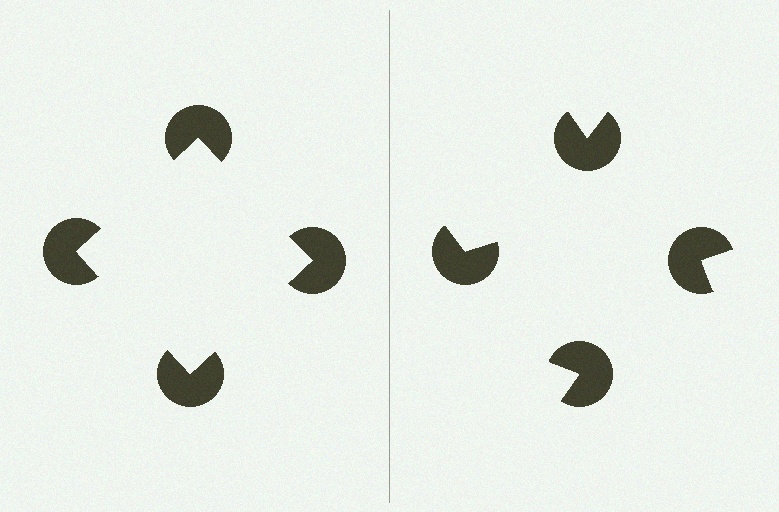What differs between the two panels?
The pac-man discs are positioned identically on both sides; only the wedge orientations differ. On the left they align to a square; on the right they are misaligned.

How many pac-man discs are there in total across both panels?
8 — 4 on each side.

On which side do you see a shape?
An illusory square appears on the left side. On the right side the wedge cuts are rotated, so no coherent shape forms.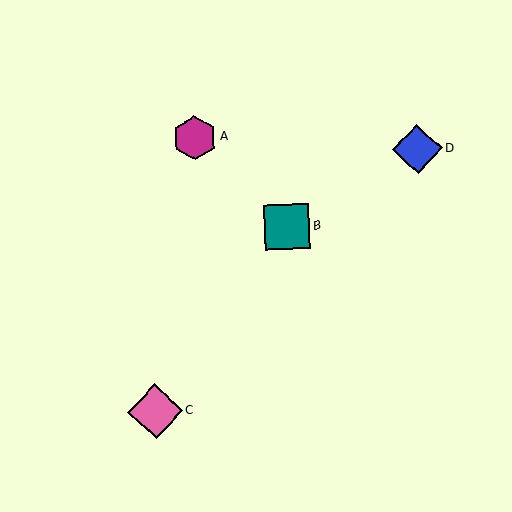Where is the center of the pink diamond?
The center of the pink diamond is at (155, 412).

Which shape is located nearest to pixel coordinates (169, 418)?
The pink diamond (labeled C) at (155, 412) is nearest to that location.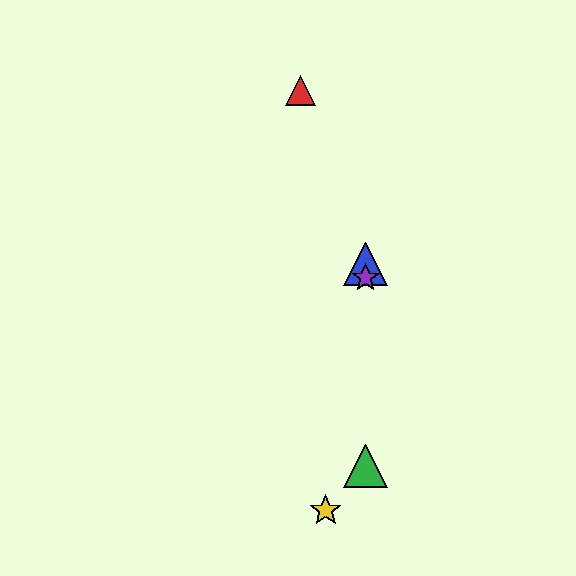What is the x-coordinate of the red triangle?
The red triangle is at x≈300.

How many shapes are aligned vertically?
3 shapes (the blue triangle, the green triangle, the purple star) are aligned vertically.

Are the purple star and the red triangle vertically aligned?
No, the purple star is at x≈366 and the red triangle is at x≈300.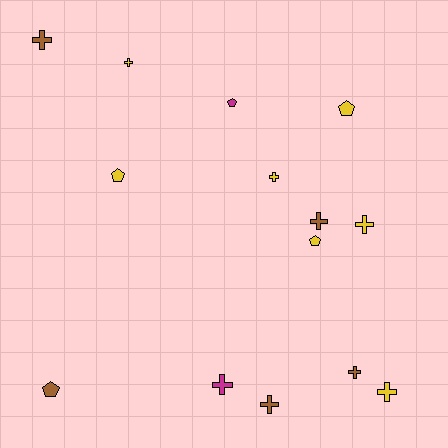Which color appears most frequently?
Yellow, with 7 objects.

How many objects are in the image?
There are 14 objects.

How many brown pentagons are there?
There is 1 brown pentagon.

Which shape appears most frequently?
Cross, with 9 objects.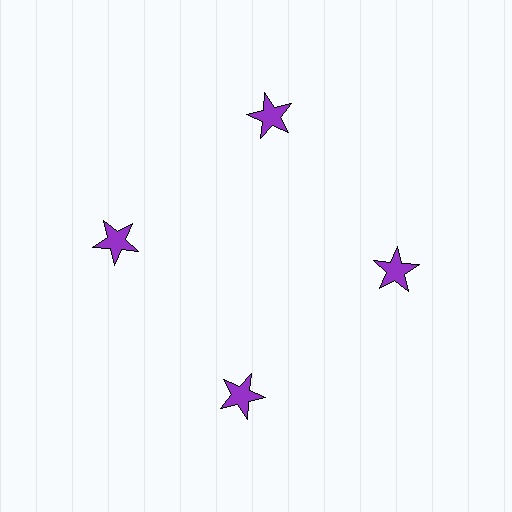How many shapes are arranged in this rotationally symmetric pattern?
There are 4 shapes, arranged in 4 groups of 1.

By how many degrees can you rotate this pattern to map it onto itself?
The pattern maps onto itself every 90 degrees of rotation.